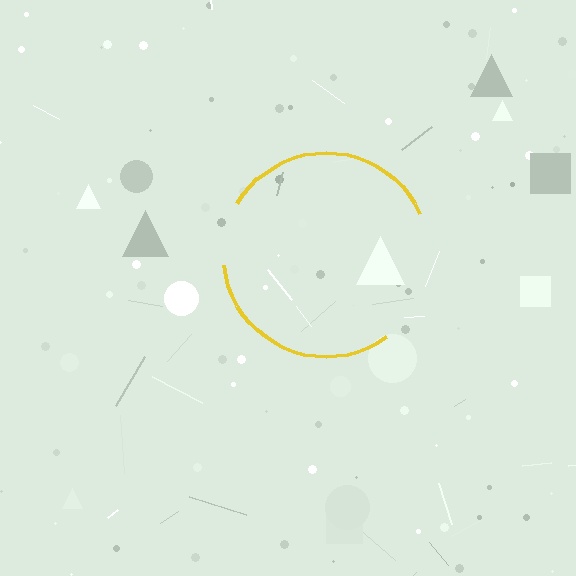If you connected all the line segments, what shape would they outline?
They would outline a circle.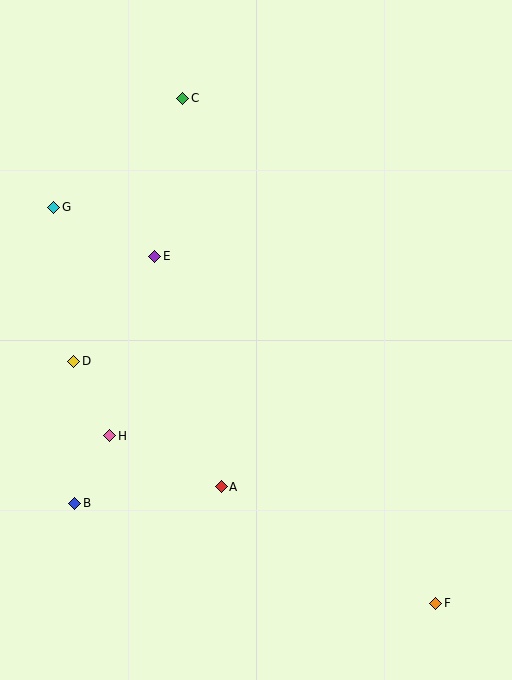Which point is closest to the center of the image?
Point E at (155, 256) is closest to the center.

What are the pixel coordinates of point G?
Point G is at (54, 208).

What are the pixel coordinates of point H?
Point H is at (110, 436).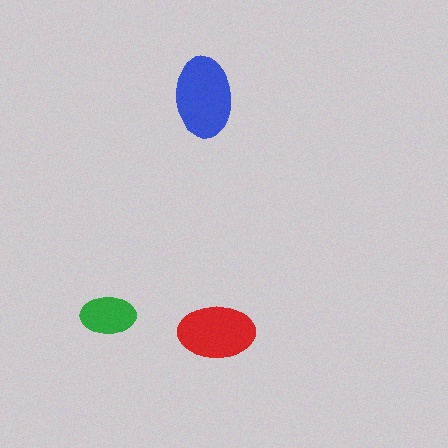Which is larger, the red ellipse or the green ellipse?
The red one.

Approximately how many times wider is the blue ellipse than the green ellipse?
About 1.5 times wider.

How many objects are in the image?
There are 3 objects in the image.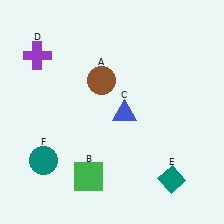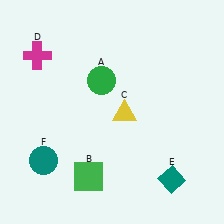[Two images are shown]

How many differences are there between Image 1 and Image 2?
There are 3 differences between the two images.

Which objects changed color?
A changed from brown to green. C changed from blue to yellow. D changed from purple to magenta.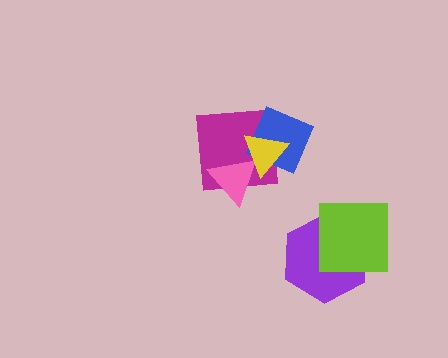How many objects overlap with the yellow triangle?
3 objects overlap with the yellow triangle.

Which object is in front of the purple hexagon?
The lime square is in front of the purple hexagon.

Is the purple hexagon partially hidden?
Yes, it is partially covered by another shape.